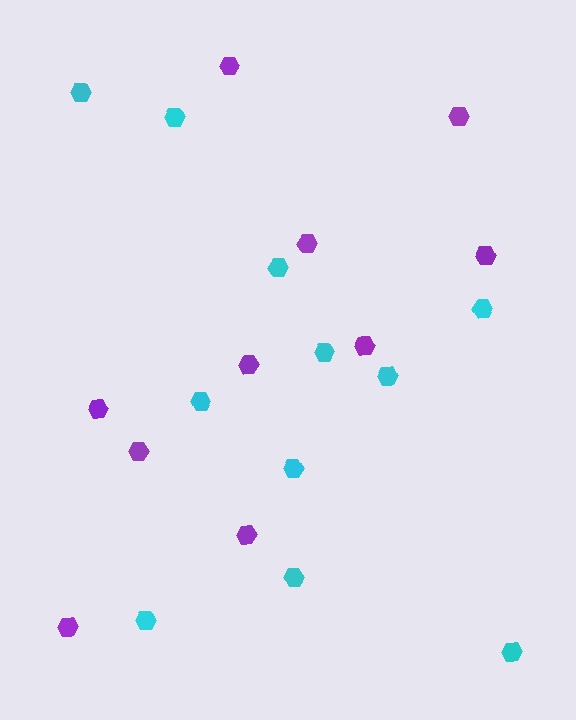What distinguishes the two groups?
There are 2 groups: one group of purple hexagons (10) and one group of cyan hexagons (11).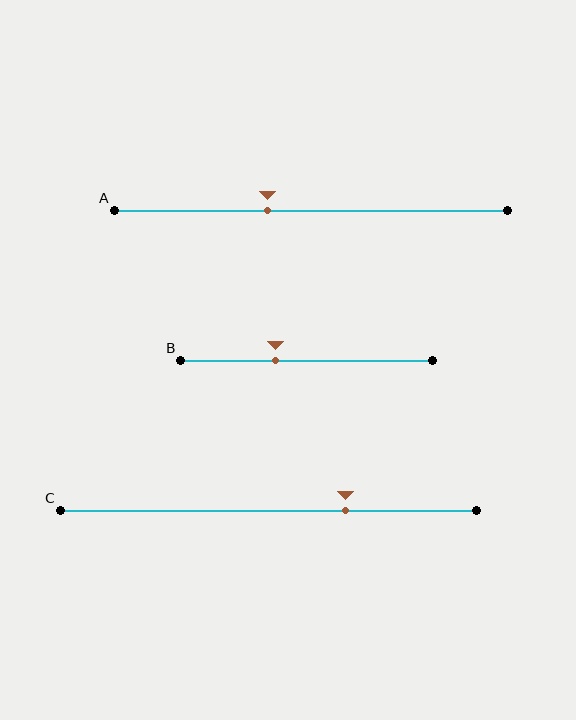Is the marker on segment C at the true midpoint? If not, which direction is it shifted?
No, the marker on segment C is shifted to the right by about 19% of the segment length.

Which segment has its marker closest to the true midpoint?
Segment A has its marker closest to the true midpoint.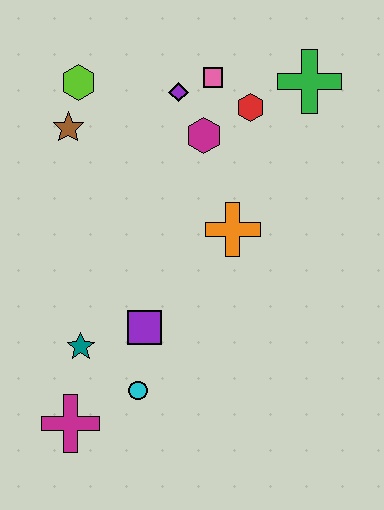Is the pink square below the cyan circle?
No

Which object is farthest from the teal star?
The green cross is farthest from the teal star.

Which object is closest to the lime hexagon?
The brown star is closest to the lime hexagon.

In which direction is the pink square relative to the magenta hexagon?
The pink square is above the magenta hexagon.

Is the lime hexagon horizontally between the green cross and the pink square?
No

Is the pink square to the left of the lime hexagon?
No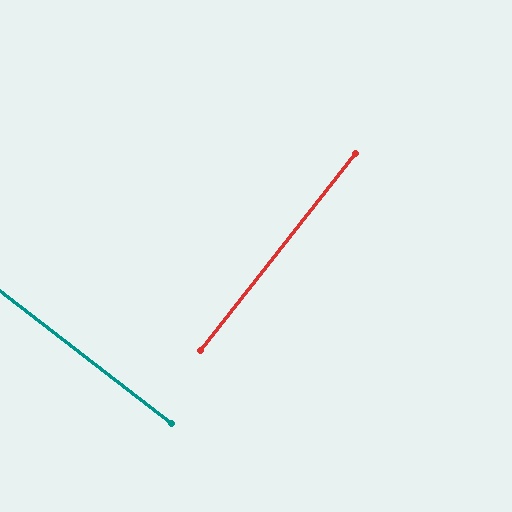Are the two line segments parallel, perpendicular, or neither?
Perpendicular — they meet at approximately 89°.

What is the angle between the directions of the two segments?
Approximately 89 degrees.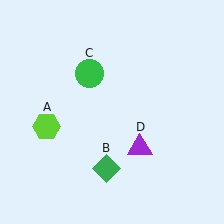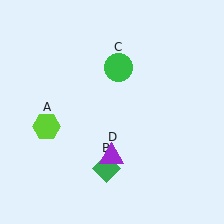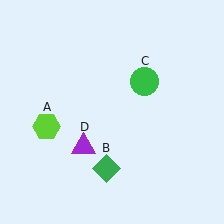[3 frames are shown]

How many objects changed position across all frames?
2 objects changed position: green circle (object C), purple triangle (object D).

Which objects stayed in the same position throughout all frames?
Lime hexagon (object A) and green diamond (object B) remained stationary.